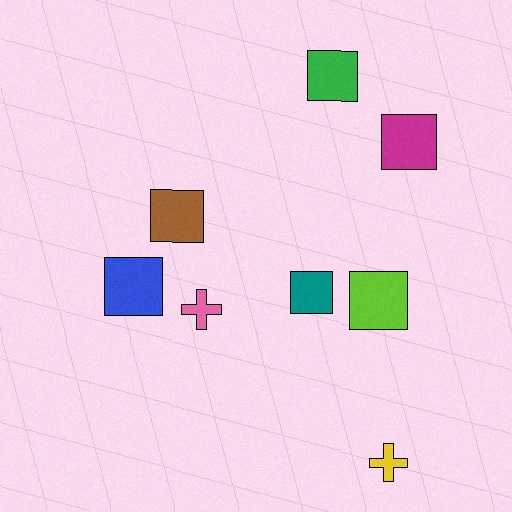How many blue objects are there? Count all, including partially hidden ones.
There is 1 blue object.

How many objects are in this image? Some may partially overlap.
There are 8 objects.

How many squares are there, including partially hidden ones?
There are 6 squares.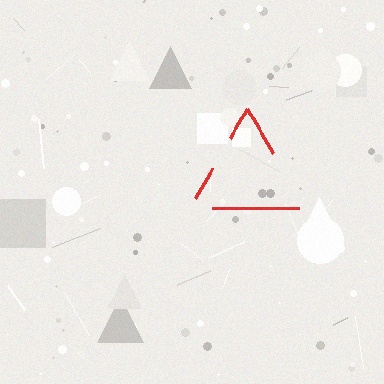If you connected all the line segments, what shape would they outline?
They would outline a triangle.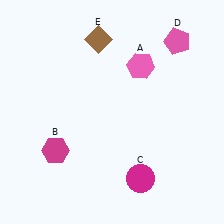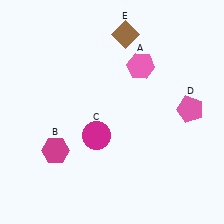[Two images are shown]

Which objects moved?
The objects that moved are: the magenta circle (C), the pink pentagon (D), the brown diamond (E).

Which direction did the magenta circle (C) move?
The magenta circle (C) moved left.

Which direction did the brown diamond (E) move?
The brown diamond (E) moved right.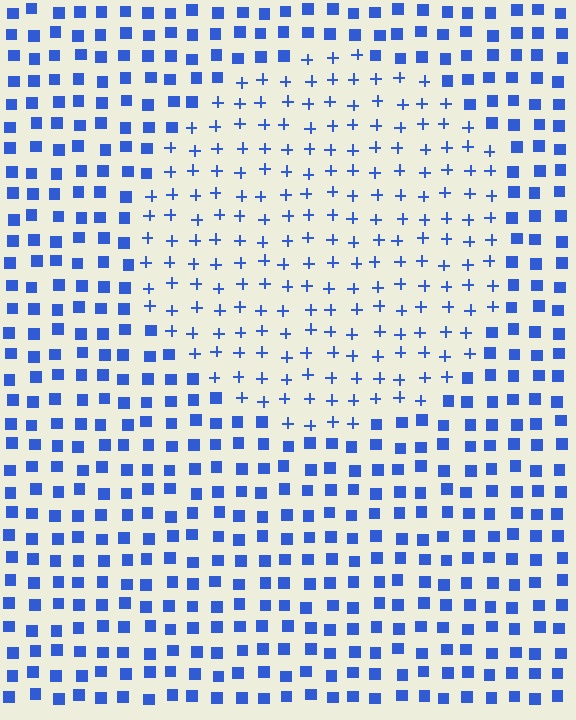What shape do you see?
I see a circle.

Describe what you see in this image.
The image is filled with small blue elements arranged in a uniform grid. A circle-shaped region contains plus signs, while the surrounding area contains squares. The boundary is defined purely by the change in element shape.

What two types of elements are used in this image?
The image uses plus signs inside the circle region and squares outside it.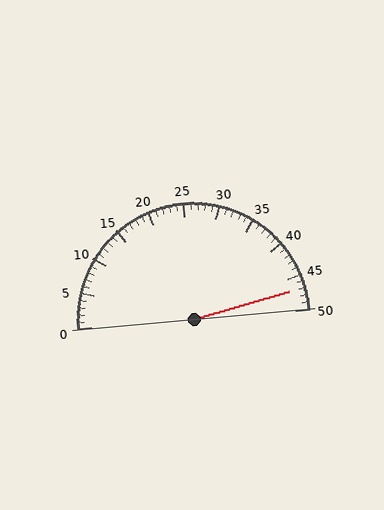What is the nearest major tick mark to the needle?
The nearest major tick mark is 45.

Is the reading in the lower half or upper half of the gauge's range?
The reading is in the upper half of the range (0 to 50).